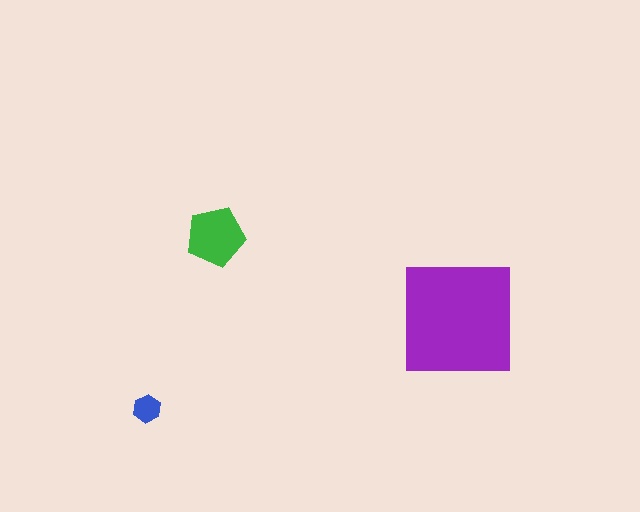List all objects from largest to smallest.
The purple square, the green pentagon, the blue hexagon.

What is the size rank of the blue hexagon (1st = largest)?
3rd.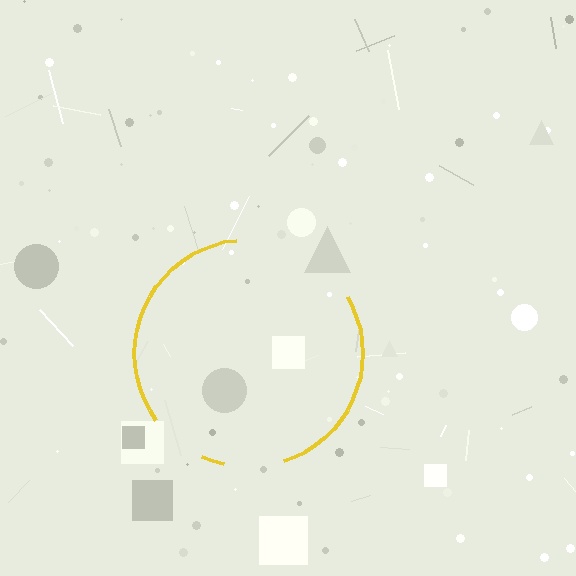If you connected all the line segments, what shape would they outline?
They would outline a circle.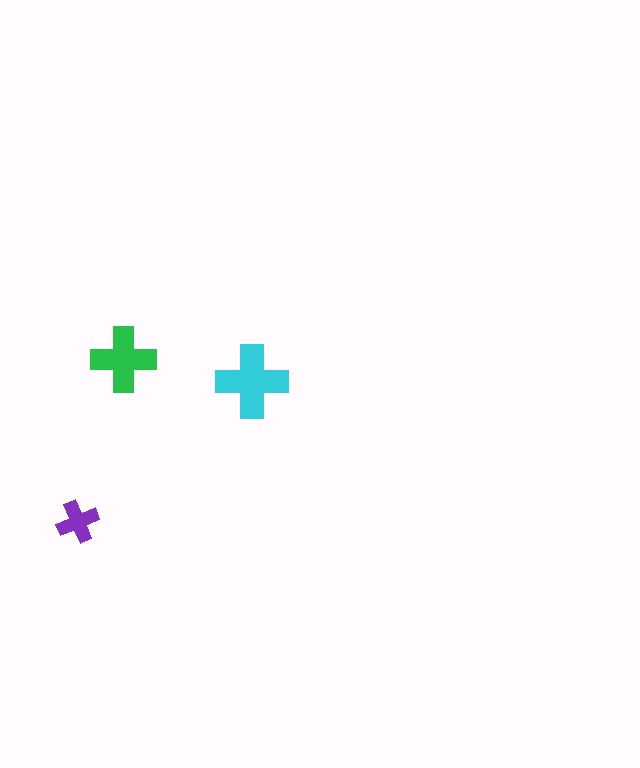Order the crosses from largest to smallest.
the cyan one, the green one, the purple one.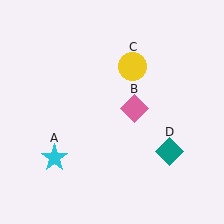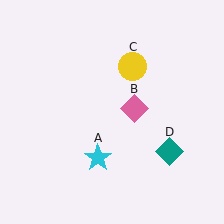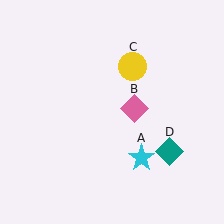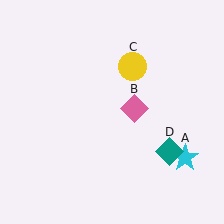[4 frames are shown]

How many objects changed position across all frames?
1 object changed position: cyan star (object A).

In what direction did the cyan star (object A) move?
The cyan star (object A) moved right.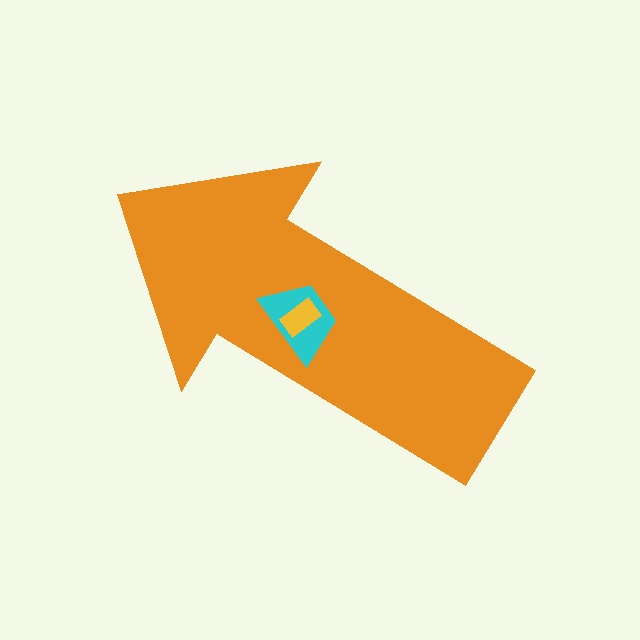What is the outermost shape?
The orange arrow.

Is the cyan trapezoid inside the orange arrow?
Yes.